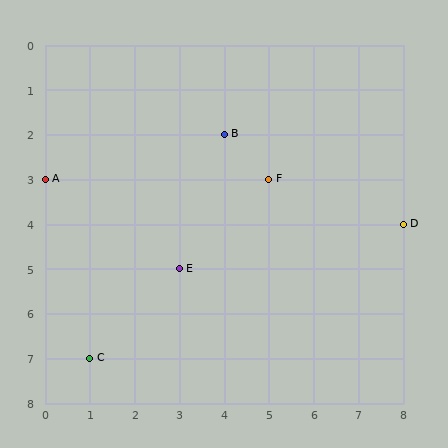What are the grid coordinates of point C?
Point C is at grid coordinates (1, 7).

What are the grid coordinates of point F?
Point F is at grid coordinates (5, 3).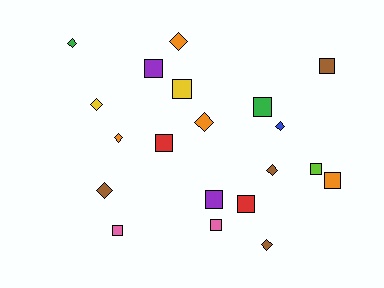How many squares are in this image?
There are 11 squares.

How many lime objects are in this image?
There is 1 lime object.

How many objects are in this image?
There are 20 objects.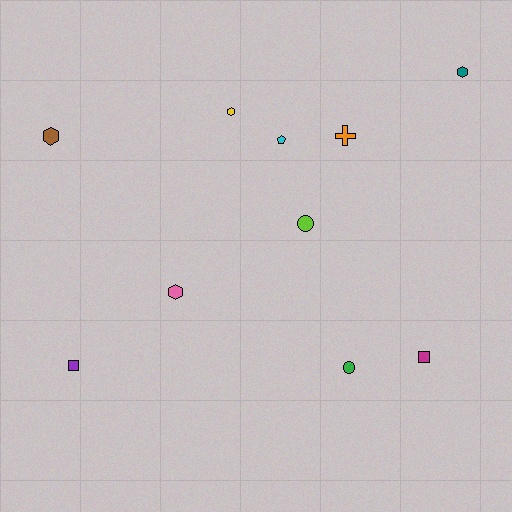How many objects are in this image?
There are 10 objects.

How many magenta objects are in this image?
There is 1 magenta object.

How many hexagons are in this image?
There are 4 hexagons.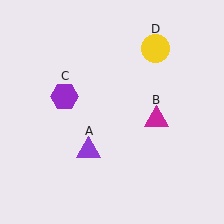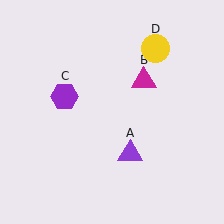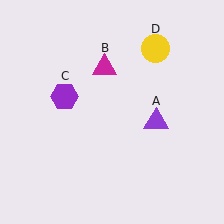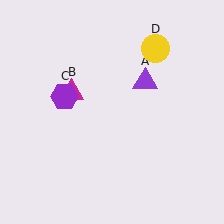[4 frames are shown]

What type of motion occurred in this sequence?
The purple triangle (object A), magenta triangle (object B) rotated counterclockwise around the center of the scene.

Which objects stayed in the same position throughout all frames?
Purple hexagon (object C) and yellow circle (object D) remained stationary.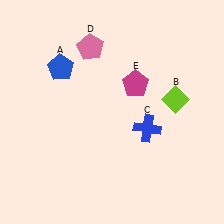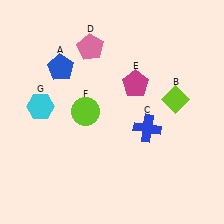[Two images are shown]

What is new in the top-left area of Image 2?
A cyan hexagon (G) was added in the top-left area of Image 2.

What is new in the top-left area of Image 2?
A lime circle (F) was added in the top-left area of Image 2.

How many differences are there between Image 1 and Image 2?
There are 2 differences between the two images.